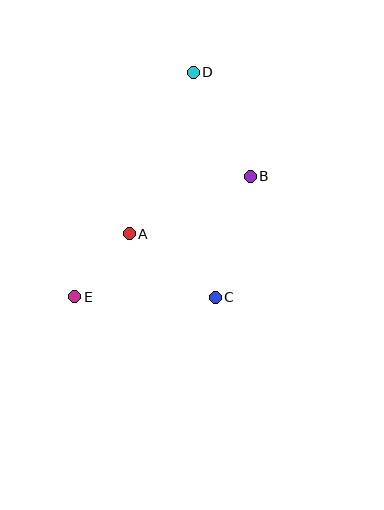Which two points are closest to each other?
Points A and E are closest to each other.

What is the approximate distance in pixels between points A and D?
The distance between A and D is approximately 174 pixels.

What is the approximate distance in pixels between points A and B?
The distance between A and B is approximately 134 pixels.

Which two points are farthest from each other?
Points D and E are farthest from each other.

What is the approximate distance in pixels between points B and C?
The distance between B and C is approximately 126 pixels.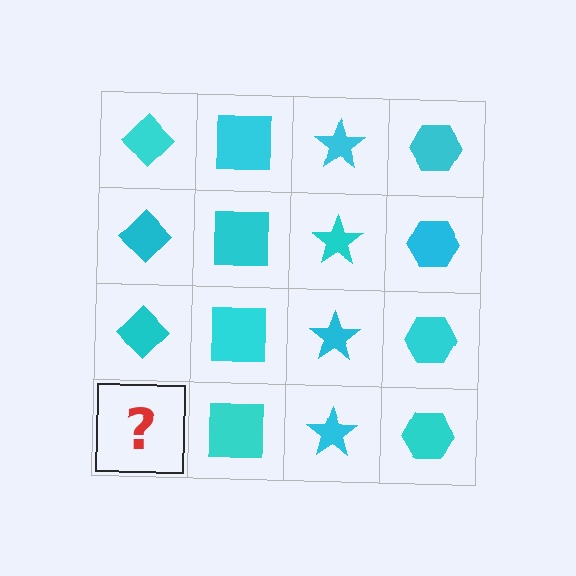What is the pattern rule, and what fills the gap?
The rule is that each column has a consistent shape. The gap should be filled with a cyan diamond.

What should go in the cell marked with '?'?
The missing cell should contain a cyan diamond.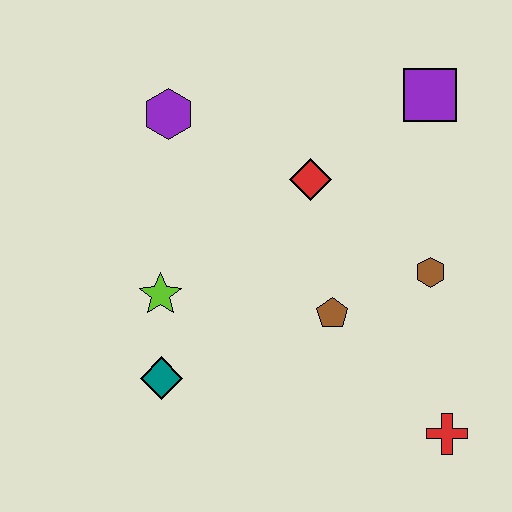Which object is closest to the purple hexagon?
The red diamond is closest to the purple hexagon.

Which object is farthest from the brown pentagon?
The purple hexagon is farthest from the brown pentagon.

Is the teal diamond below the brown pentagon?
Yes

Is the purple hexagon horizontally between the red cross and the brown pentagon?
No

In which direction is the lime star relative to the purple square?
The lime star is to the left of the purple square.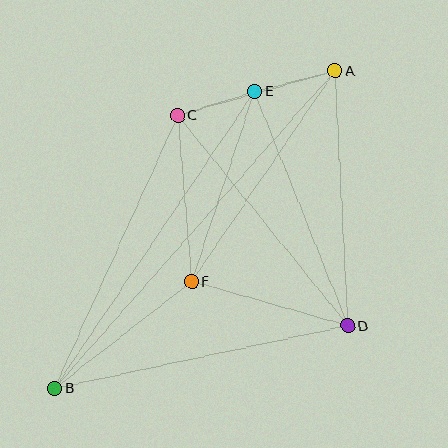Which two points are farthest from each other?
Points A and B are farthest from each other.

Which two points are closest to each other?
Points C and E are closest to each other.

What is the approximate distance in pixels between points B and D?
The distance between B and D is approximately 300 pixels.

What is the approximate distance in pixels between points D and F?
The distance between D and F is approximately 162 pixels.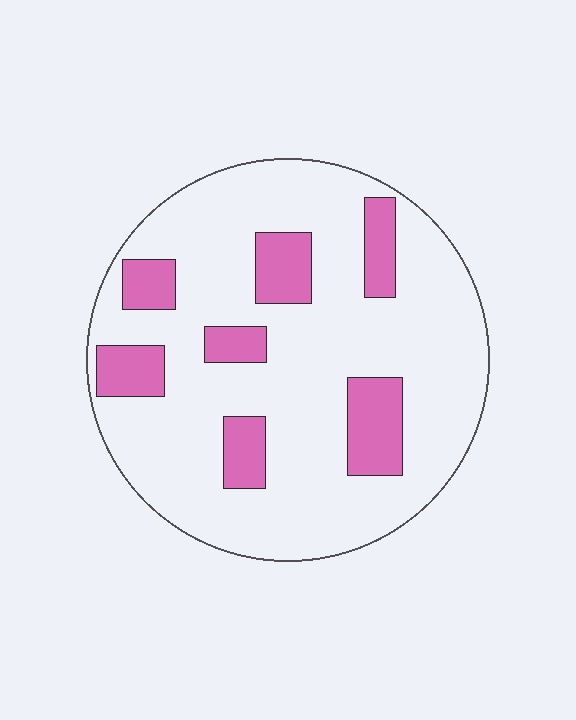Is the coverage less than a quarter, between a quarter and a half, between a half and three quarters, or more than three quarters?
Less than a quarter.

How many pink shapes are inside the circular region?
7.